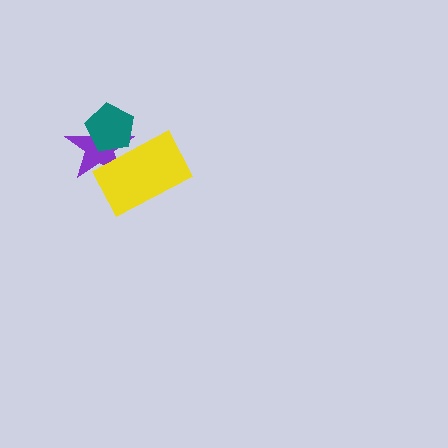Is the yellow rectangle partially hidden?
Yes, it is partially covered by another shape.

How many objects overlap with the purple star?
2 objects overlap with the purple star.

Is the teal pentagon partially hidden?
No, no other shape covers it.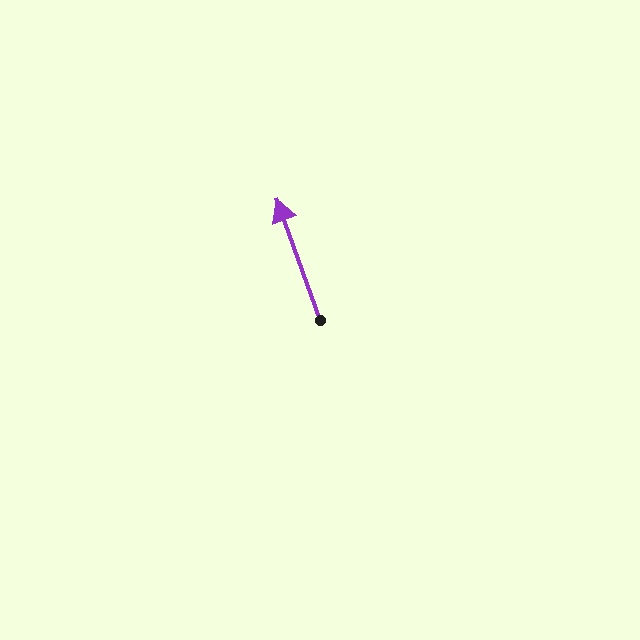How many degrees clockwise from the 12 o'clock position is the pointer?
Approximately 340 degrees.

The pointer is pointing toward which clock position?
Roughly 11 o'clock.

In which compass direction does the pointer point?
North.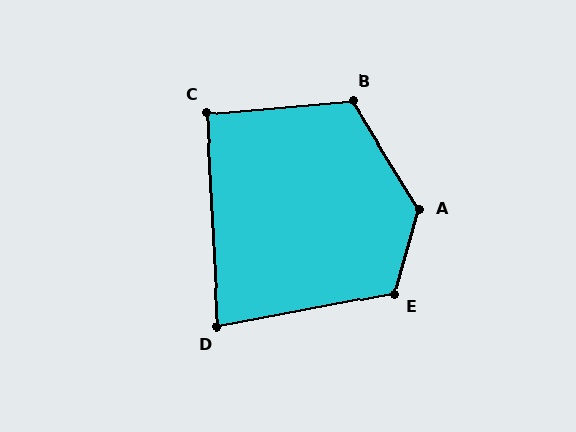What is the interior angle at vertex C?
Approximately 92 degrees (approximately right).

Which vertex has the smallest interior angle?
D, at approximately 82 degrees.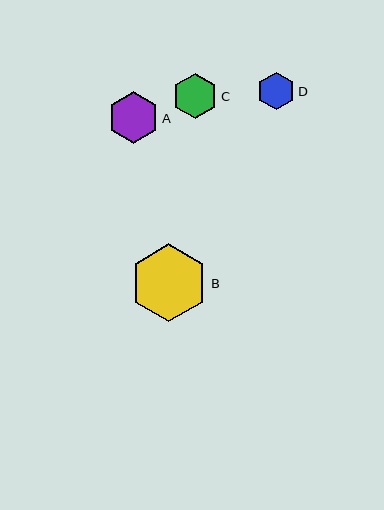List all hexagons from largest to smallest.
From largest to smallest: B, A, C, D.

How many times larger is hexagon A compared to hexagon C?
Hexagon A is approximately 1.1 times the size of hexagon C.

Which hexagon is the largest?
Hexagon B is the largest with a size of approximately 78 pixels.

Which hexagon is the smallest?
Hexagon D is the smallest with a size of approximately 37 pixels.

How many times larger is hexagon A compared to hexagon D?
Hexagon A is approximately 1.4 times the size of hexagon D.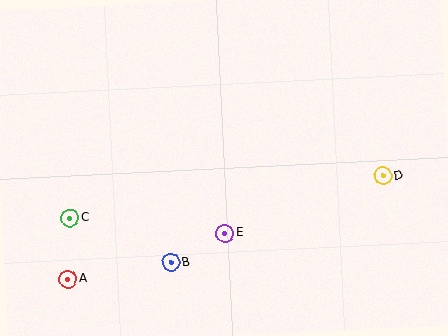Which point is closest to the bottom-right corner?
Point D is closest to the bottom-right corner.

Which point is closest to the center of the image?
Point E at (225, 234) is closest to the center.